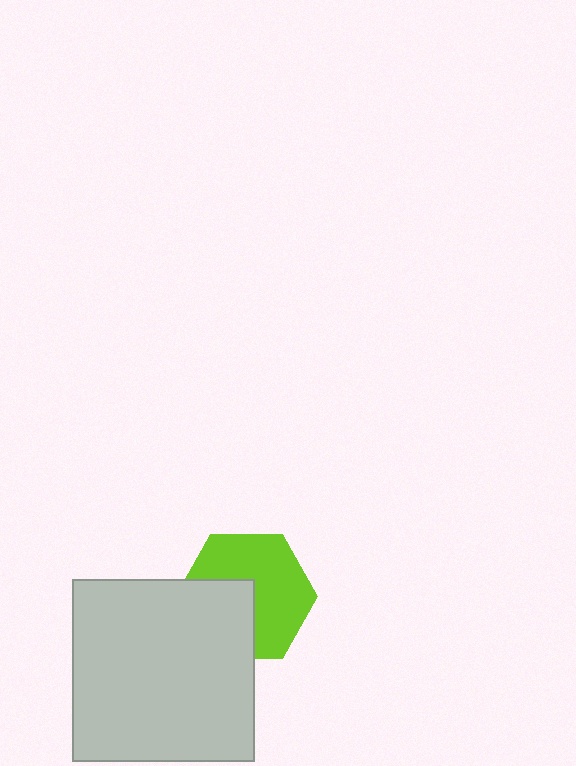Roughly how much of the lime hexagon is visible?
About half of it is visible (roughly 61%).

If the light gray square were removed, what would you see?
You would see the complete lime hexagon.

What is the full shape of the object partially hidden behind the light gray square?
The partially hidden object is a lime hexagon.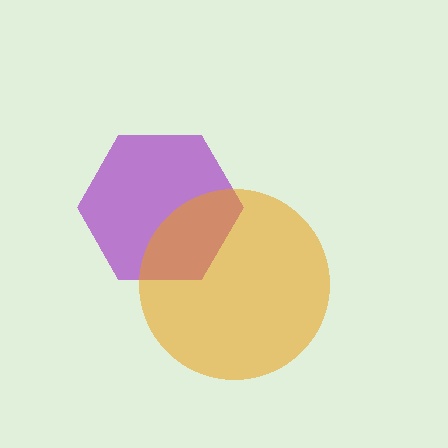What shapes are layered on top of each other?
The layered shapes are: a purple hexagon, an orange circle.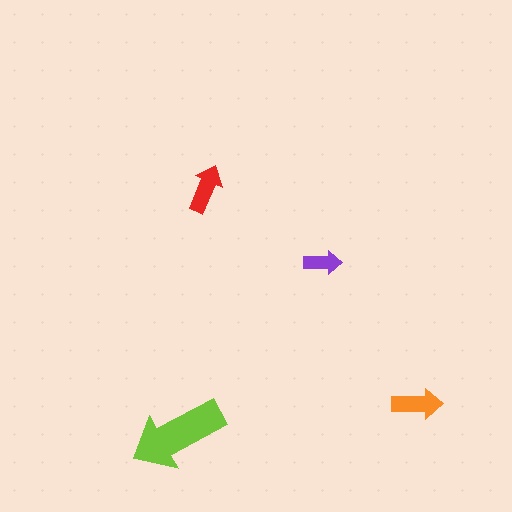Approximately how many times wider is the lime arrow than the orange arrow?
About 2 times wider.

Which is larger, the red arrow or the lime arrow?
The lime one.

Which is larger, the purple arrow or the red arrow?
The red one.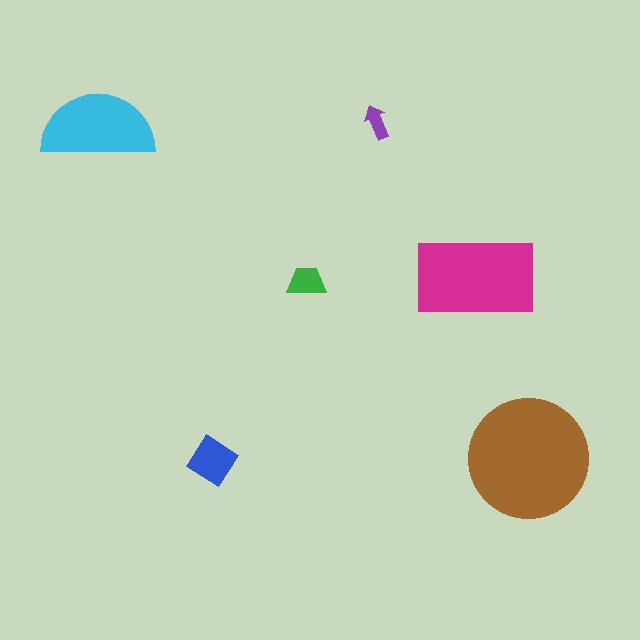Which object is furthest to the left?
The cyan semicircle is leftmost.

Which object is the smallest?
The purple arrow.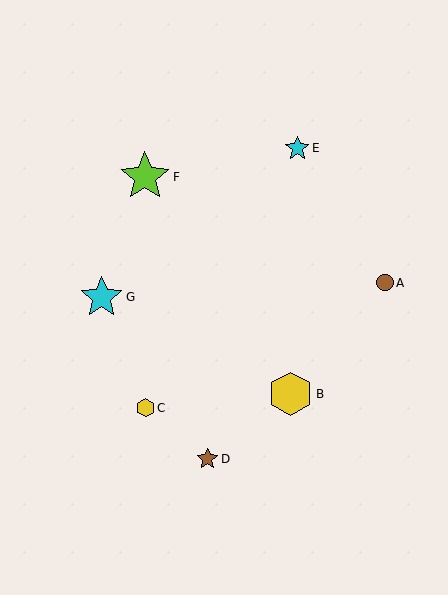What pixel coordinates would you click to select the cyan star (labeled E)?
Click at (297, 148) to select the cyan star E.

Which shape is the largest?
The lime star (labeled F) is the largest.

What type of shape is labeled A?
Shape A is a brown circle.